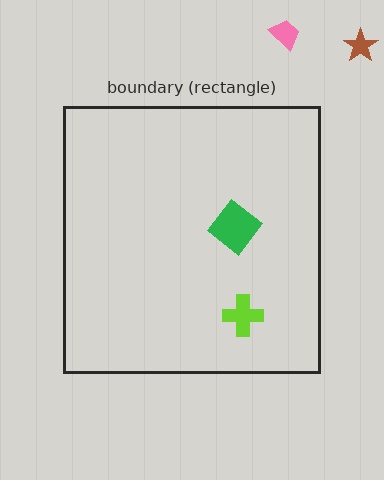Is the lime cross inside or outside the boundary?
Inside.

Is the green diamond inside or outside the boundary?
Inside.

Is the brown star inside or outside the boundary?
Outside.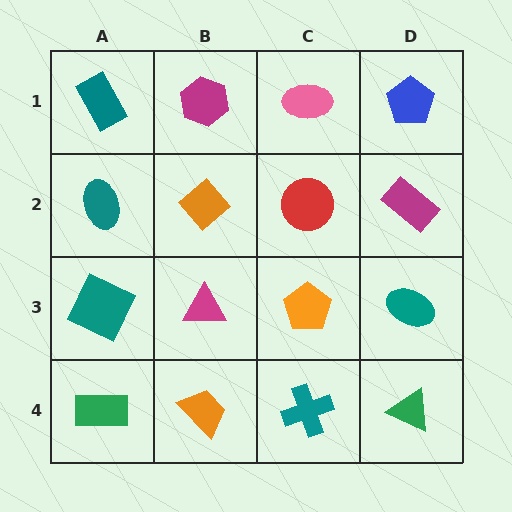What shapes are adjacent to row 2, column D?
A blue pentagon (row 1, column D), a teal ellipse (row 3, column D), a red circle (row 2, column C).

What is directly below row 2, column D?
A teal ellipse.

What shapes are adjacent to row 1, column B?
An orange diamond (row 2, column B), a teal rectangle (row 1, column A), a pink ellipse (row 1, column C).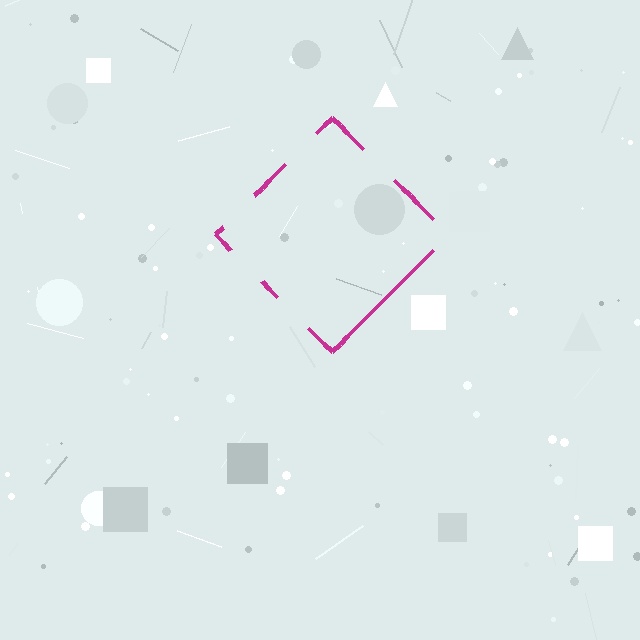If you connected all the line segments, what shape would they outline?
They would outline a diamond.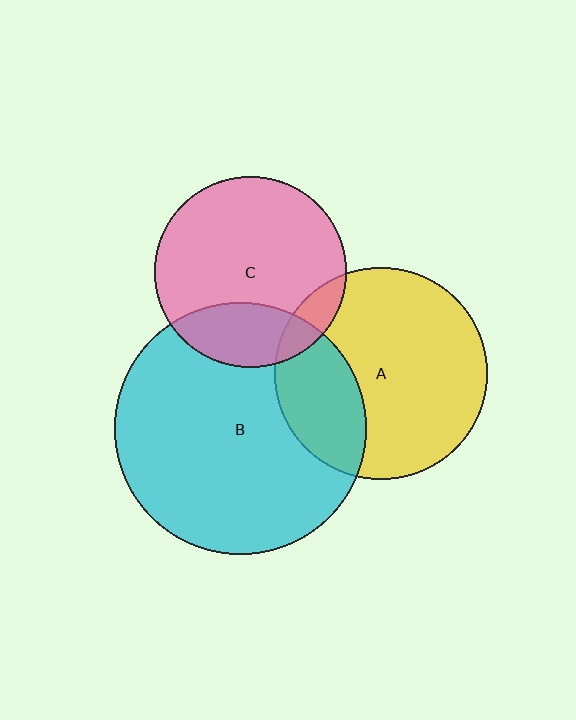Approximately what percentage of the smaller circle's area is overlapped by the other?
Approximately 10%.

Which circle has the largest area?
Circle B (cyan).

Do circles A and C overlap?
Yes.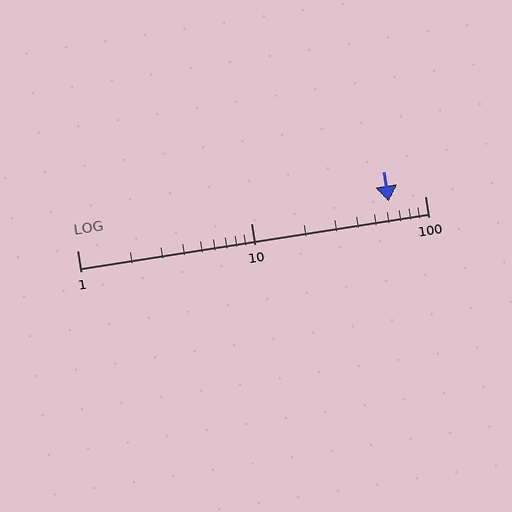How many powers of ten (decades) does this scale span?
The scale spans 2 decades, from 1 to 100.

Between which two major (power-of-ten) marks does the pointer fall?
The pointer is between 10 and 100.